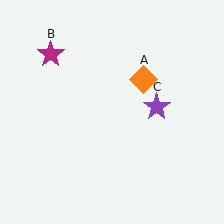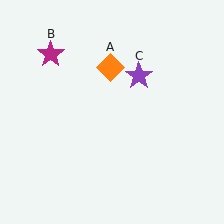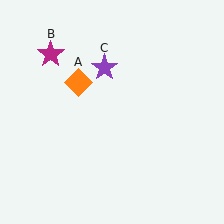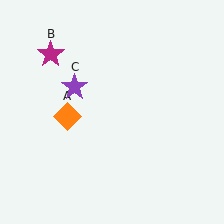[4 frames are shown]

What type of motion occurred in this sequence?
The orange diamond (object A), purple star (object C) rotated counterclockwise around the center of the scene.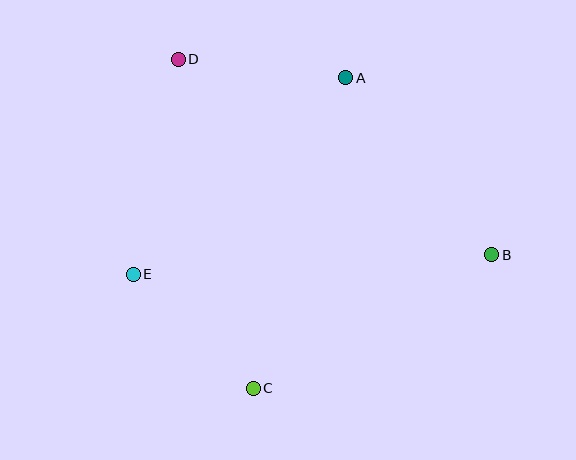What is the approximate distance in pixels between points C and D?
The distance between C and D is approximately 338 pixels.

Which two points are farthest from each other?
Points B and D are farthest from each other.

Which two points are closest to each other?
Points C and E are closest to each other.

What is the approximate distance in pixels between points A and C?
The distance between A and C is approximately 324 pixels.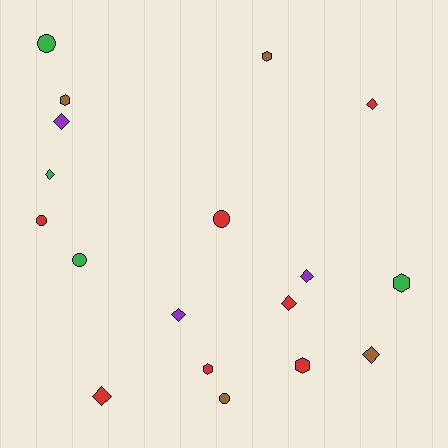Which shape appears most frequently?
Diamond, with 8 objects.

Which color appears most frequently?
Red, with 7 objects.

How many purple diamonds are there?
There are 3 purple diamonds.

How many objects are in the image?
There are 18 objects.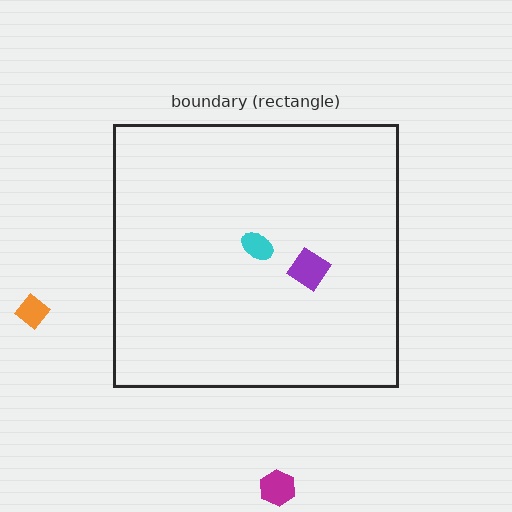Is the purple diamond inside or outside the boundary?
Inside.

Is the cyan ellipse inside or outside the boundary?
Inside.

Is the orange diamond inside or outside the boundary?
Outside.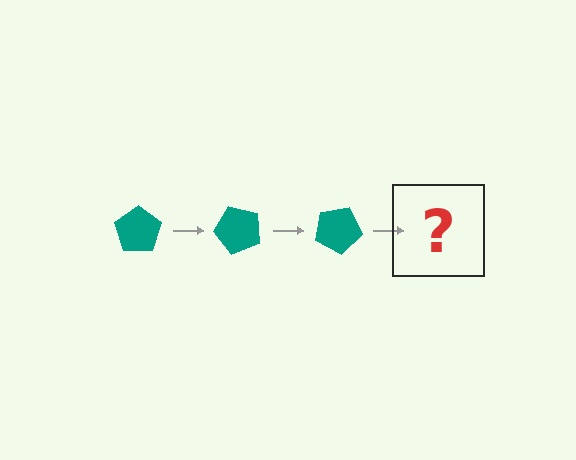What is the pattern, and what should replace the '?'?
The pattern is that the pentagon rotates 50 degrees each step. The '?' should be a teal pentagon rotated 150 degrees.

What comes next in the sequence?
The next element should be a teal pentagon rotated 150 degrees.